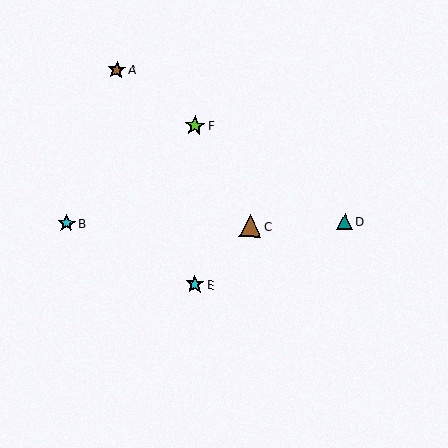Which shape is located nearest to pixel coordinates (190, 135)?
The lime star (labeled F) at (195, 126) is nearest to that location.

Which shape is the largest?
The brown triangle (labeled C) is the largest.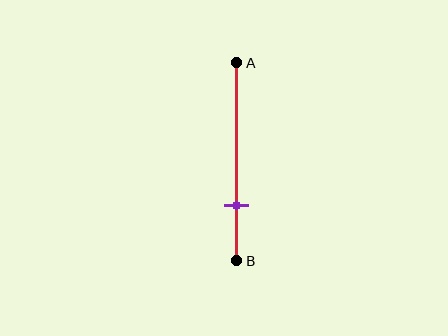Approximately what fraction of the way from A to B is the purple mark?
The purple mark is approximately 70% of the way from A to B.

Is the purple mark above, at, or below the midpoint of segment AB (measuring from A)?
The purple mark is below the midpoint of segment AB.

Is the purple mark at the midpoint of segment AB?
No, the mark is at about 70% from A, not at the 50% midpoint.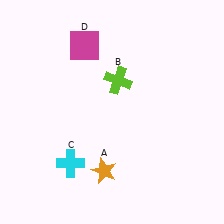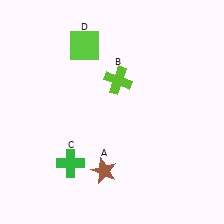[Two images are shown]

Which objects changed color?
A changed from orange to brown. C changed from cyan to green. D changed from magenta to lime.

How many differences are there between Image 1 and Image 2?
There are 3 differences between the two images.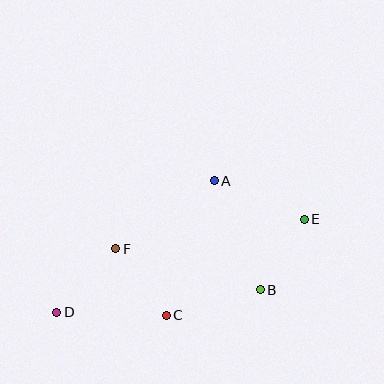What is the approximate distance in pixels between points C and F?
The distance between C and F is approximately 84 pixels.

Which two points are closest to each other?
Points B and E are closest to each other.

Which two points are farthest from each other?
Points D and E are farthest from each other.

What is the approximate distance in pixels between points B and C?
The distance between B and C is approximately 98 pixels.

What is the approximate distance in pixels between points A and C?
The distance between A and C is approximately 143 pixels.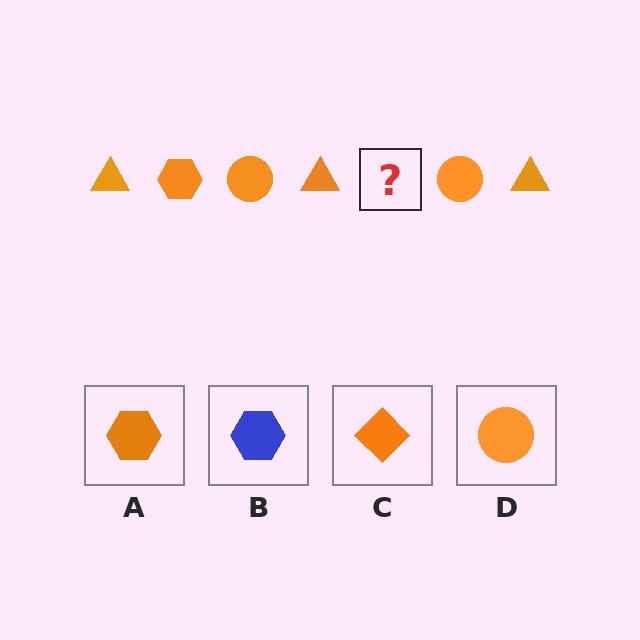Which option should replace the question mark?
Option A.